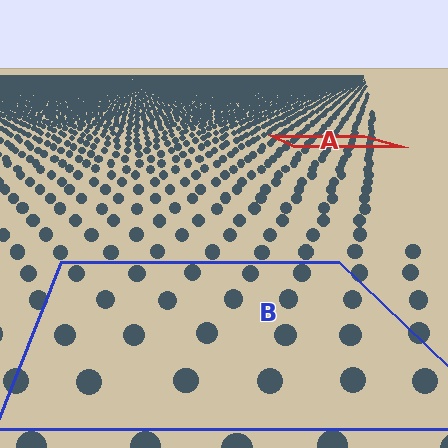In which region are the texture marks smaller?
The texture marks are smaller in region A, because it is farther away.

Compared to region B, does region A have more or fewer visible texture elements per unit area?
Region A has more texture elements per unit area — they are packed more densely because it is farther away.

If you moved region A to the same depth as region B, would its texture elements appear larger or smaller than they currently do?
They would appear larger. At a closer depth, the same texture elements are projected at a bigger on-screen size.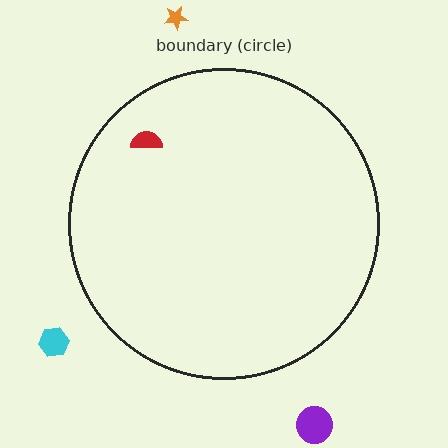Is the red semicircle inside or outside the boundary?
Inside.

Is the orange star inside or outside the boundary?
Outside.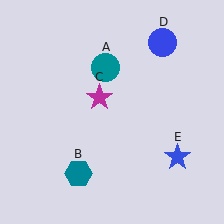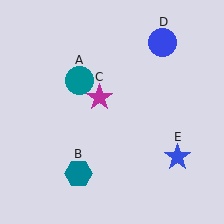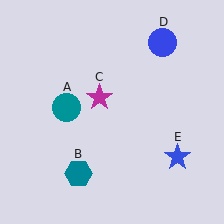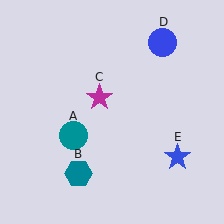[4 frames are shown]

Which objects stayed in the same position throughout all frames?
Teal hexagon (object B) and magenta star (object C) and blue circle (object D) and blue star (object E) remained stationary.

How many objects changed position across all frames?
1 object changed position: teal circle (object A).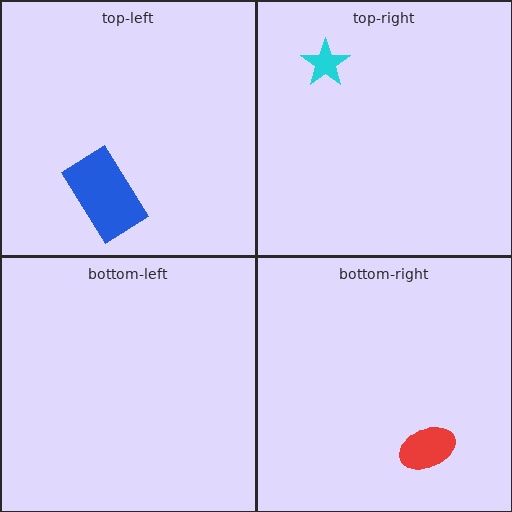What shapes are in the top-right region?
The cyan star.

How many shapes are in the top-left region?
1.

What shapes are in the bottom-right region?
The red ellipse.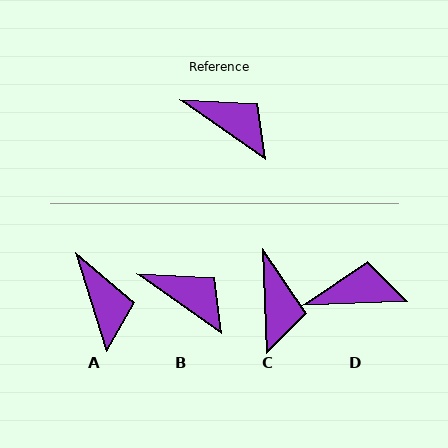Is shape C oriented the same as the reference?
No, it is off by about 53 degrees.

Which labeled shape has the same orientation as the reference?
B.